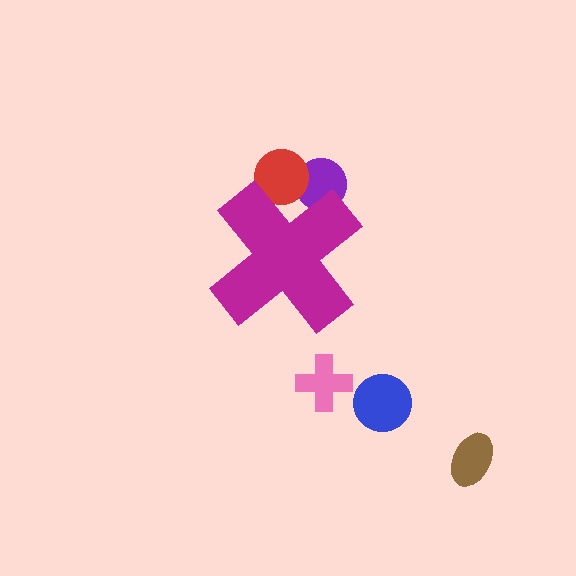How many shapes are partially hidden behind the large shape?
2 shapes are partially hidden.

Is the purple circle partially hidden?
Yes, the purple circle is partially hidden behind the magenta cross.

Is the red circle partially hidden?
Yes, the red circle is partially hidden behind the magenta cross.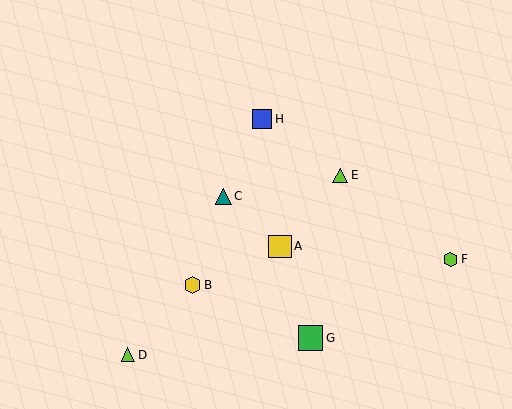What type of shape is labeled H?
Shape H is a blue square.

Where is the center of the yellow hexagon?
The center of the yellow hexagon is at (192, 285).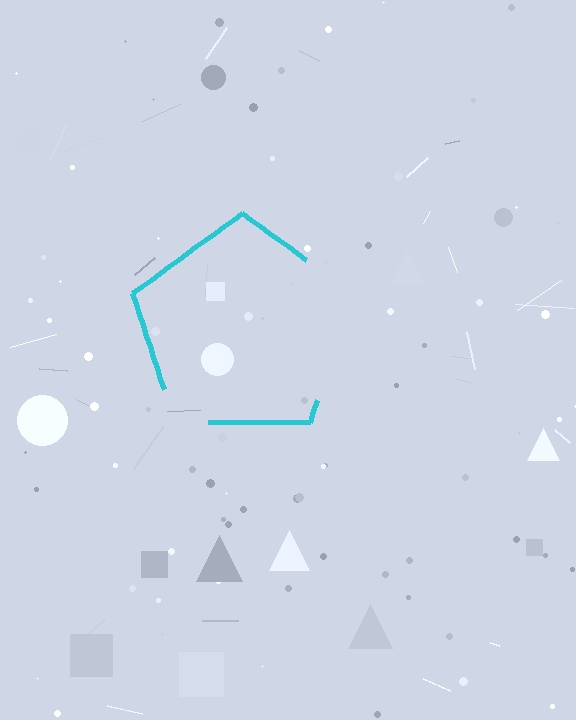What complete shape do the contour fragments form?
The contour fragments form a pentagon.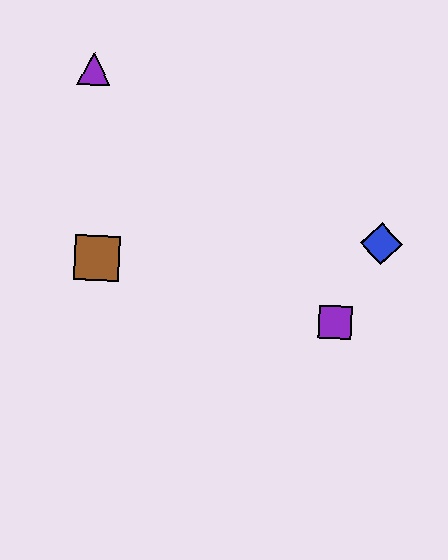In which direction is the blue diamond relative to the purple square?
The blue diamond is above the purple square.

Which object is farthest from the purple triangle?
The purple square is farthest from the purple triangle.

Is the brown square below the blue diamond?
Yes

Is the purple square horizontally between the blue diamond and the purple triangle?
Yes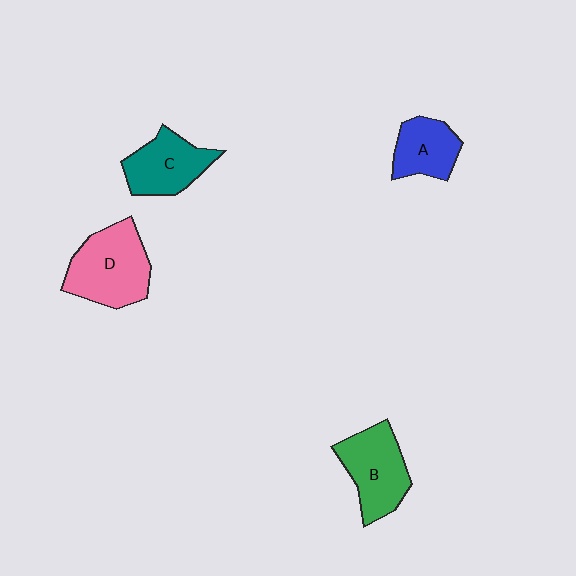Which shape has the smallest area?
Shape A (blue).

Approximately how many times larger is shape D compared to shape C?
Approximately 1.3 times.